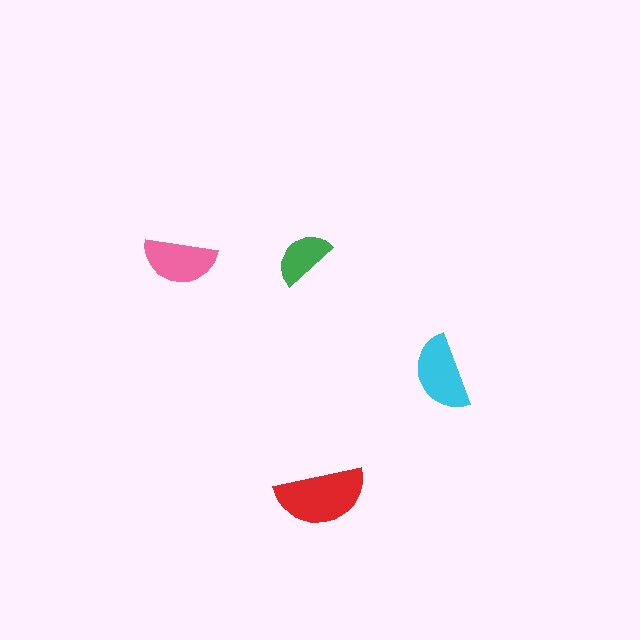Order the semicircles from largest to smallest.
the red one, the cyan one, the pink one, the green one.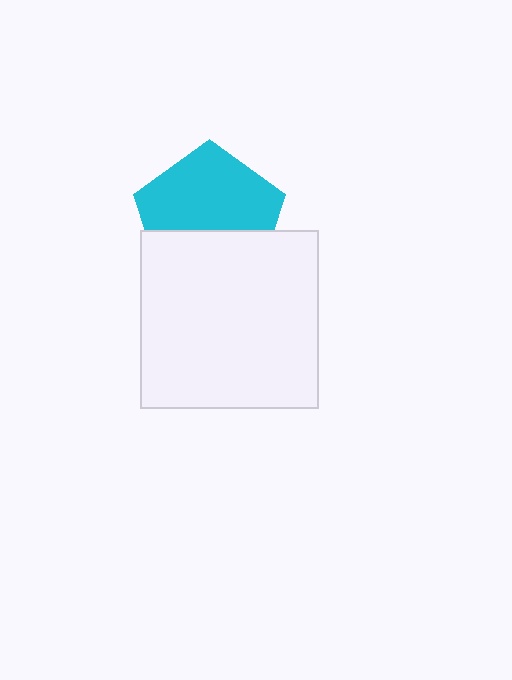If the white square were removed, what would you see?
You would see the complete cyan pentagon.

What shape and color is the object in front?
The object in front is a white square.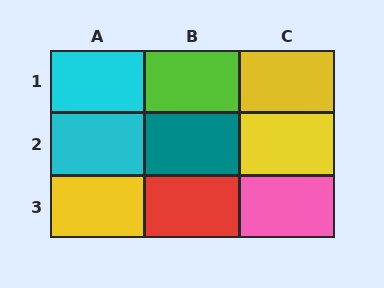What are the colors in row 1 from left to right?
Cyan, lime, yellow.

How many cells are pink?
1 cell is pink.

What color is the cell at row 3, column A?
Yellow.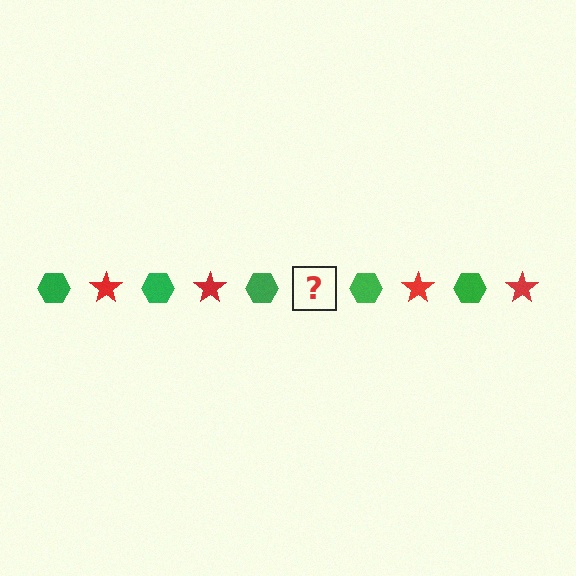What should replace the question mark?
The question mark should be replaced with a red star.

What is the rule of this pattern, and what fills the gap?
The rule is that the pattern alternates between green hexagon and red star. The gap should be filled with a red star.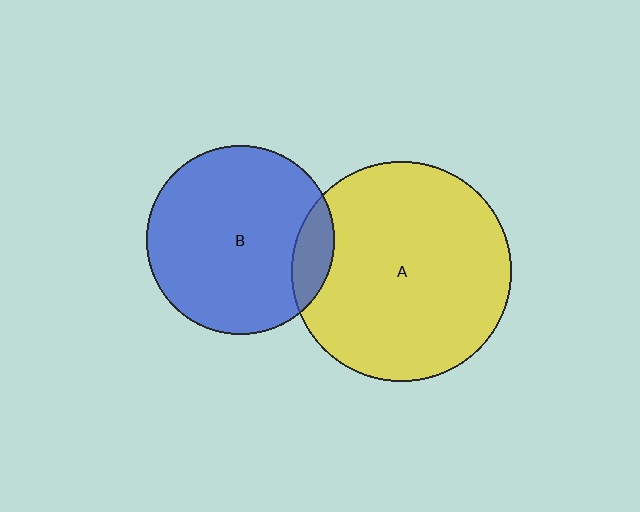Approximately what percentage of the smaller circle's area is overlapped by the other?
Approximately 10%.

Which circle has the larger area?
Circle A (yellow).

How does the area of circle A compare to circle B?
Approximately 1.4 times.